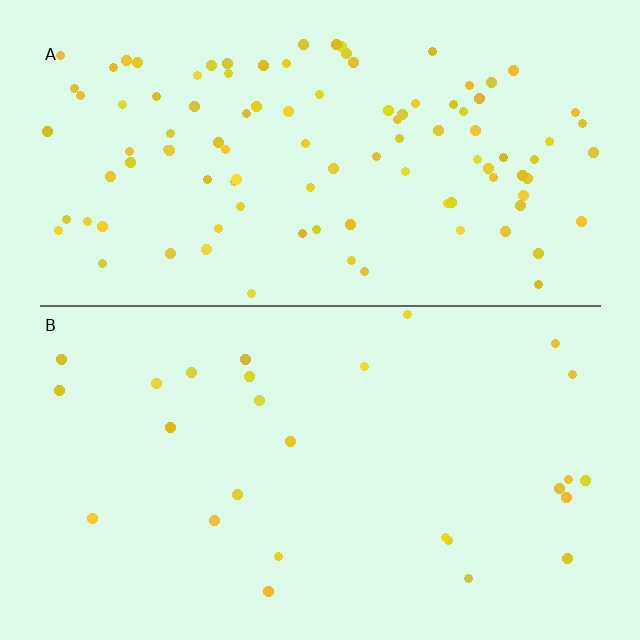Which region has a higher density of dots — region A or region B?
A (the top).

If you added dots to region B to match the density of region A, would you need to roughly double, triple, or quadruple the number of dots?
Approximately quadruple.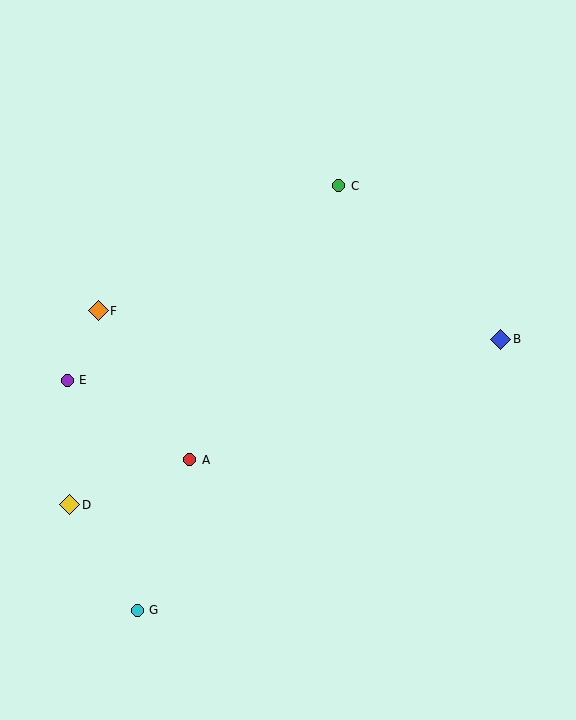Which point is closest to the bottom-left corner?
Point G is closest to the bottom-left corner.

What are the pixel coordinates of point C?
Point C is at (339, 186).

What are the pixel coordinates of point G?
Point G is at (137, 610).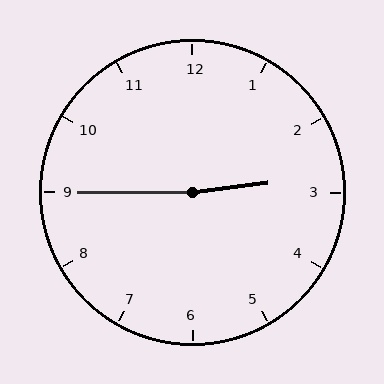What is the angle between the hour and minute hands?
Approximately 172 degrees.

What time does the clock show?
2:45.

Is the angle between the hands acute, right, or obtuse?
It is obtuse.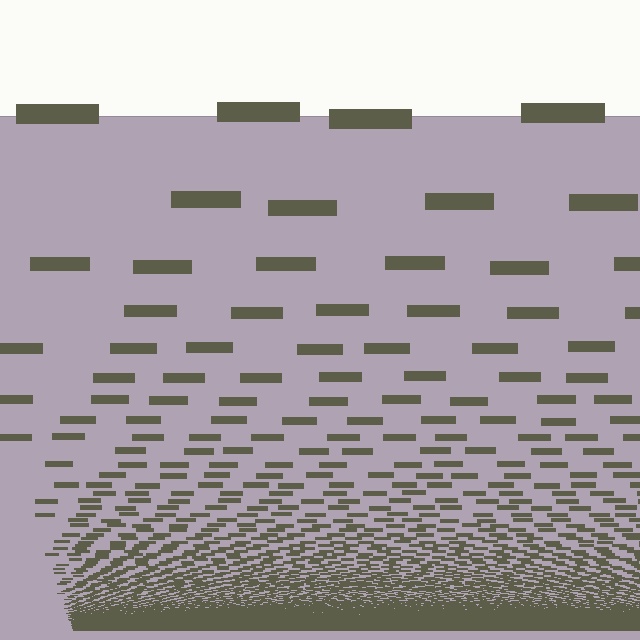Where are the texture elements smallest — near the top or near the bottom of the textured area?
Near the bottom.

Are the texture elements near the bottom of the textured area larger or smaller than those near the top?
Smaller. The gradient is inverted — elements near the bottom are smaller and denser.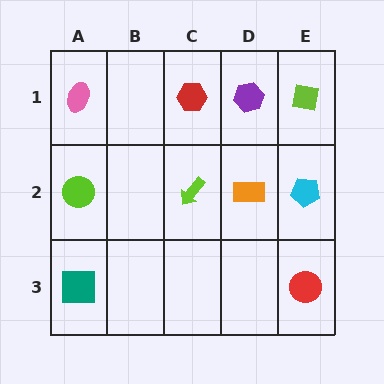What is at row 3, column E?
A red circle.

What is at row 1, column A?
A pink ellipse.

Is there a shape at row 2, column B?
No, that cell is empty.